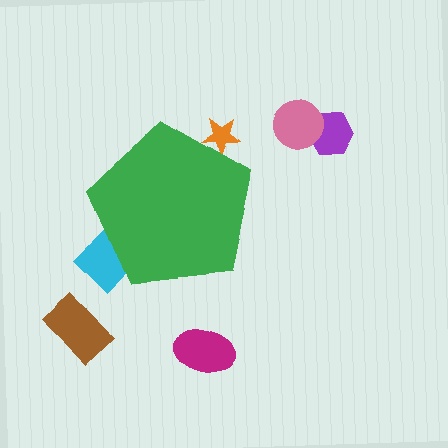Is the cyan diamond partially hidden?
Yes, the cyan diamond is partially hidden behind the green pentagon.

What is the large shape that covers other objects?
A green pentagon.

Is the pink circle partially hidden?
No, the pink circle is fully visible.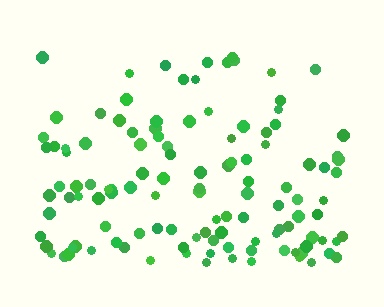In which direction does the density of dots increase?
From top to bottom, with the bottom side densest.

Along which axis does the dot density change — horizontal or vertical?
Vertical.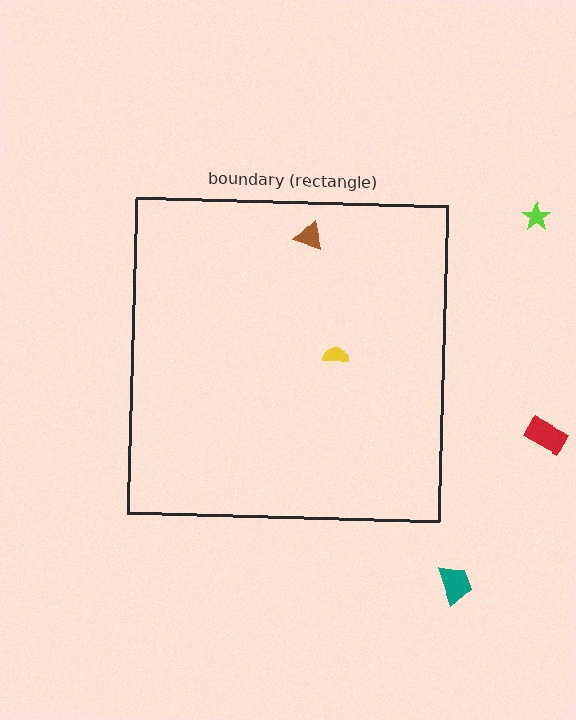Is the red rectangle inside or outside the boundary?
Outside.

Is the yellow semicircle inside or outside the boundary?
Inside.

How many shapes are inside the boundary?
2 inside, 3 outside.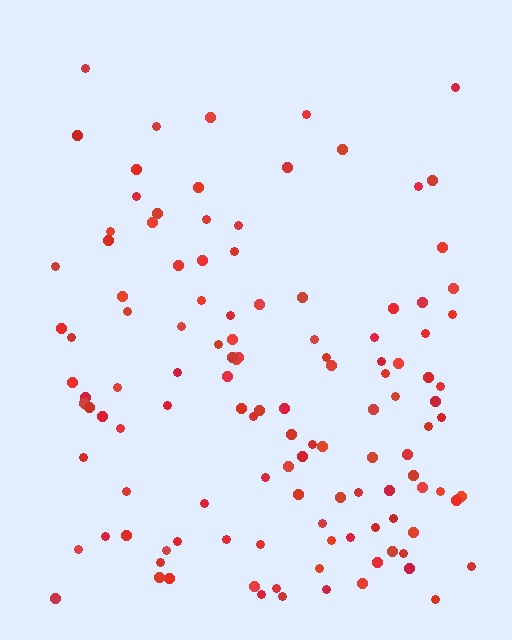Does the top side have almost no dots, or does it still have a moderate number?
Still a moderate number, just noticeably fewer than the bottom.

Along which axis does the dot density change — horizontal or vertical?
Vertical.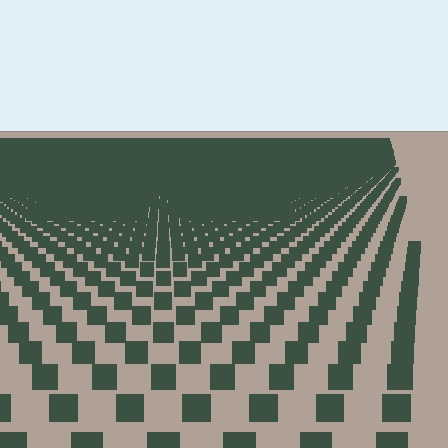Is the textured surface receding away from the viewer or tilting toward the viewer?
The surface is receding away from the viewer. Texture elements get smaller and denser toward the top.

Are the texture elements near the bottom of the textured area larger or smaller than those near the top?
Larger. Near the bottom, elements are closer to the viewer and appear at a bigger on-screen size.